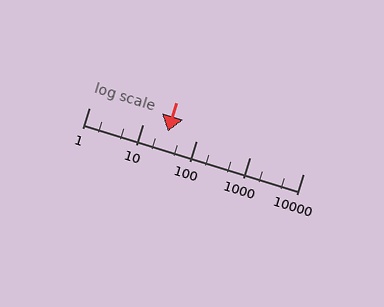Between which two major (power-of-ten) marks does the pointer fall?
The pointer is between 10 and 100.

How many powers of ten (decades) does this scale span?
The scale spans 4 decades, from 1 to 10000.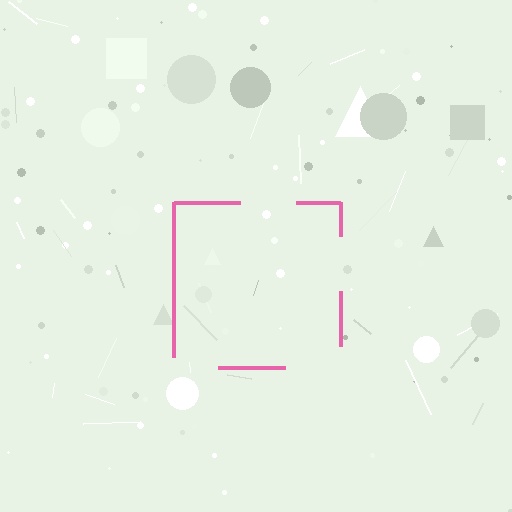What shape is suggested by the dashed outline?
The dashed outline suggests a square.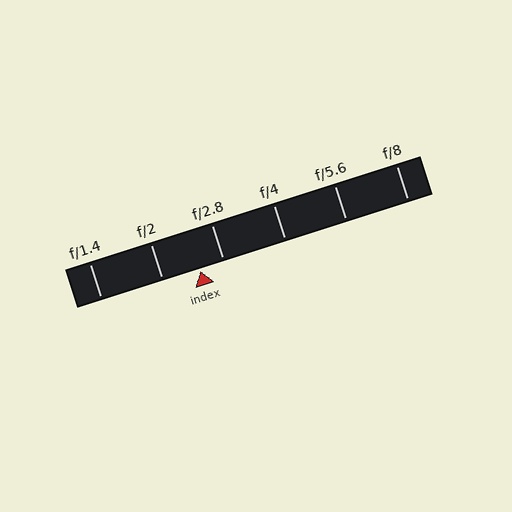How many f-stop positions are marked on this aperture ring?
There are 6 f-stop positions marked.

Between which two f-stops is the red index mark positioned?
The index mark is between f/2 and f/2.8.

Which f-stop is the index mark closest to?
The index mark is closest to f/2.8.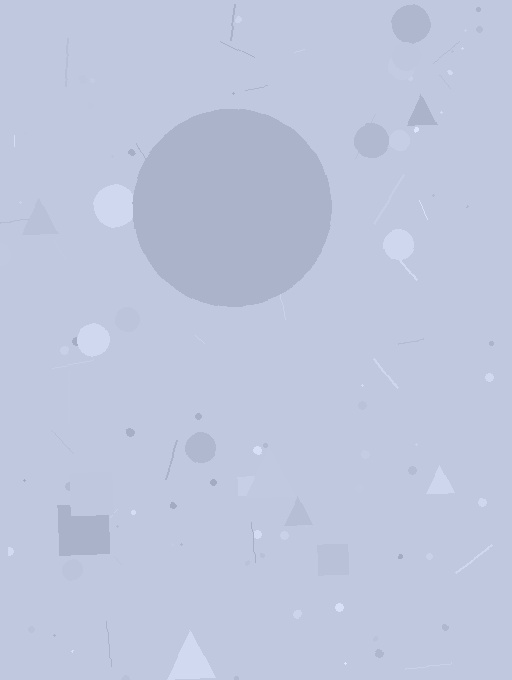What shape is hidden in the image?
A circle is hidden in the image.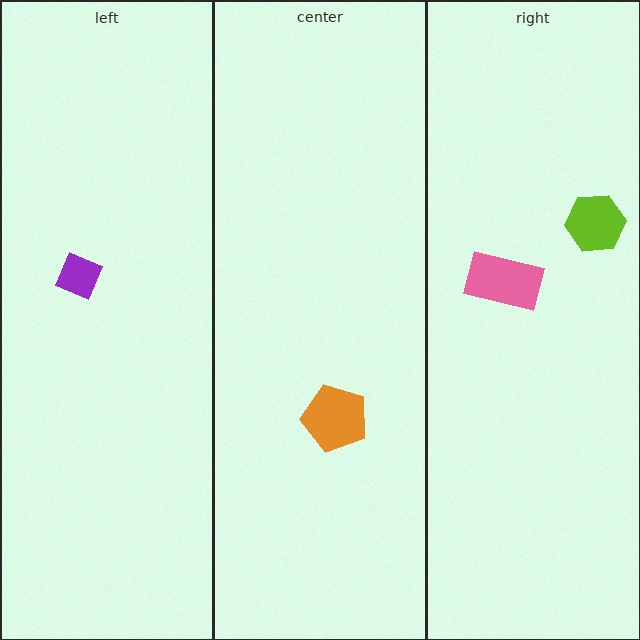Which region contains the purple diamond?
The left region.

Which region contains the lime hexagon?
The right region.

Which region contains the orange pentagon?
The center region.